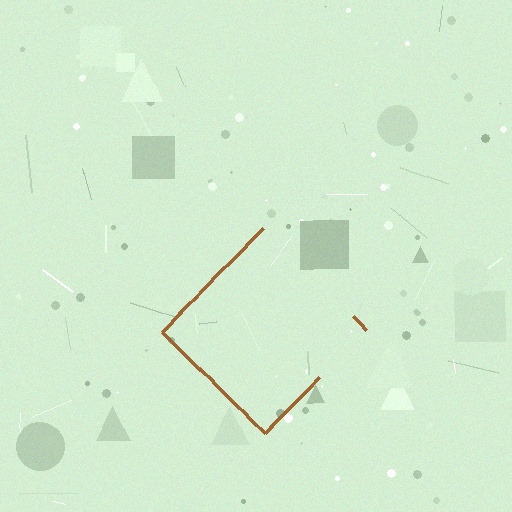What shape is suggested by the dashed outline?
The dashed outline suggests a diamond.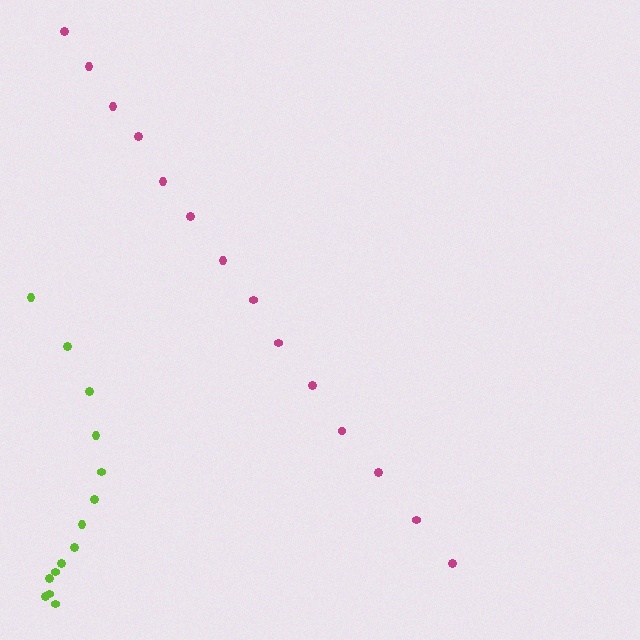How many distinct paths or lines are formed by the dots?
There are 2 distinct paths.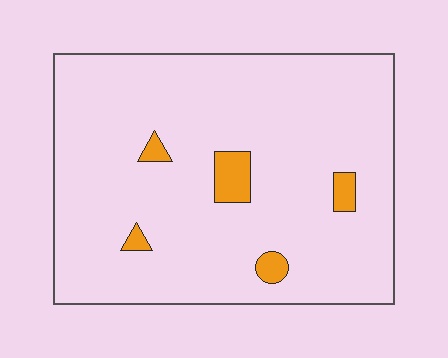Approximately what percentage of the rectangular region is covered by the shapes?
Approximately 5%.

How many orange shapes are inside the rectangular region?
5.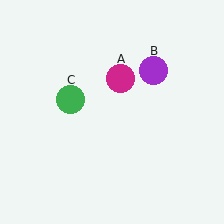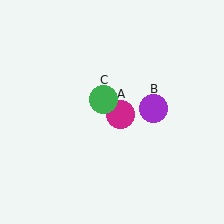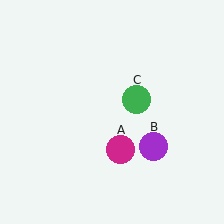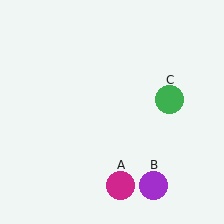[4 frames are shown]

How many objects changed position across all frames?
3 objects changed position: magenta circle (object A), purple circle (object B), green circle (object C).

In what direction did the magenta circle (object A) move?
The magenta circle (object A) moved down.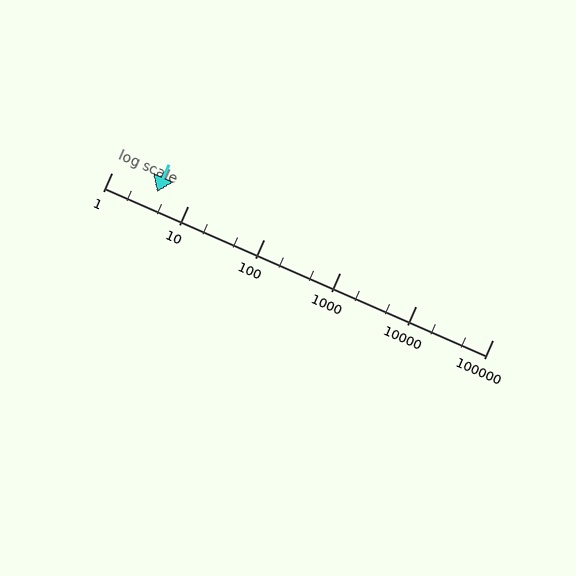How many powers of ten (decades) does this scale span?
The scale spans 5 decades, from 1 to 100000.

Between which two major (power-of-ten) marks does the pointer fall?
The pointer is between 1 and 10.